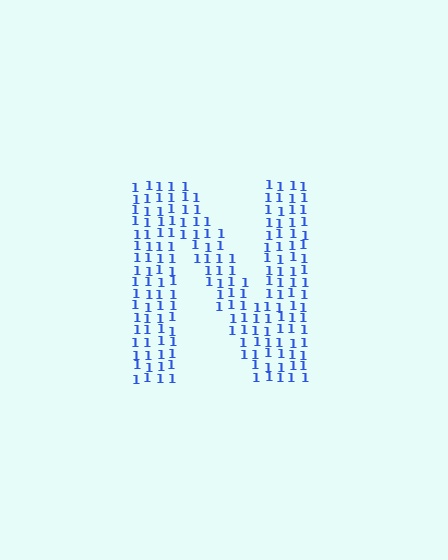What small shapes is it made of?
It is made of small digit 1's.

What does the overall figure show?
The overall figure shows the letter N.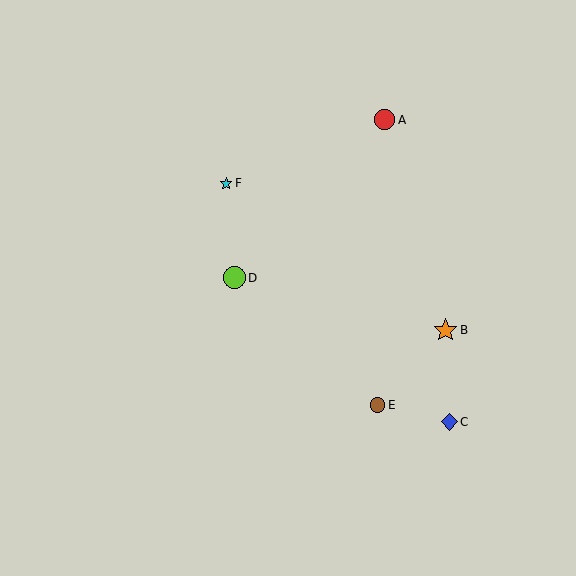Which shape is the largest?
The orange star (labeled B) is the largest.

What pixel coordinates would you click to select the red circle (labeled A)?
Click at (385, 120) to select the red circle A.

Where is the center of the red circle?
The center of the red circle is at (385, 120).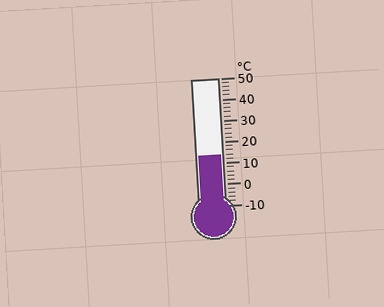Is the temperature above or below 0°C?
The temperature is above 0°C.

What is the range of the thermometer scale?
The thermometer scale ranges from -10°C to 50°C.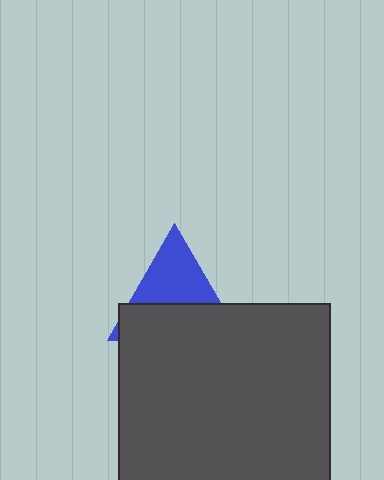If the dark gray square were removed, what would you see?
You would see the complete blue triangle.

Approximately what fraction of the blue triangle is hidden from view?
Roughly 52% of the blue triangle is hidden behind the dark gray square.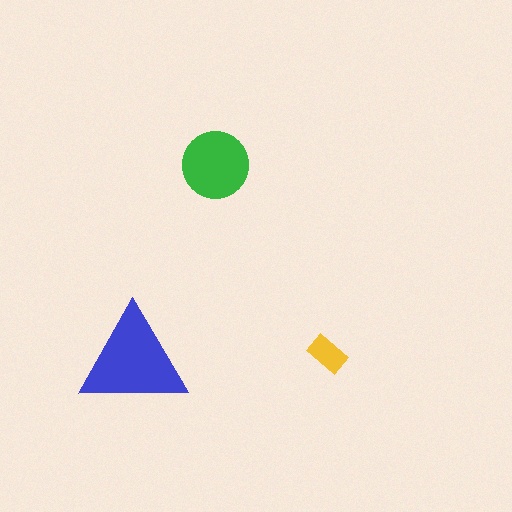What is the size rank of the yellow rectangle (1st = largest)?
3rd.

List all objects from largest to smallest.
The blue triangle, the green circle, the yellow rectangle.